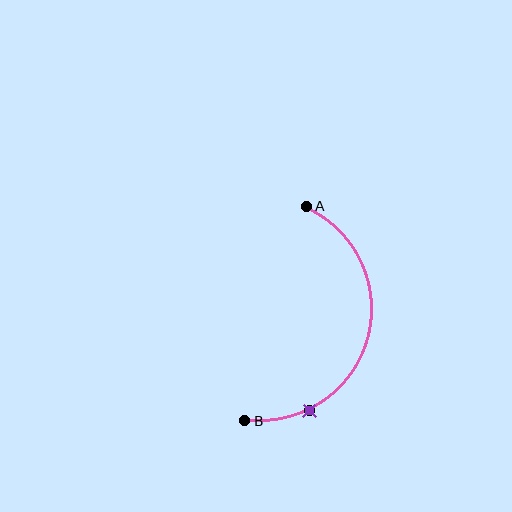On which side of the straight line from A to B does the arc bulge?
The arc bulges to the right of the straight line connecting A and B.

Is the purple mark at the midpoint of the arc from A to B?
No. The purple mark lies on the arc but is closer to endpoint B. The arc midpoint would be at the point on the curve equidistant along the arc from both A and B.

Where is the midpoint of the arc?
The arc midpoint is the point on the curve farthest from the straight line joining A and B. It sits to the right of that line.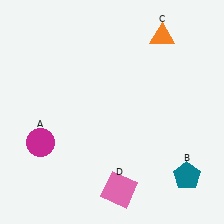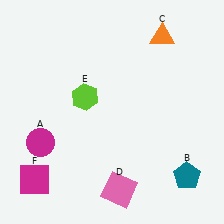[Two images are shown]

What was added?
A lime hexagon (E), a magenta square (F) were added in Image 2.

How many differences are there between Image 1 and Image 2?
There are 2 differences between the two images.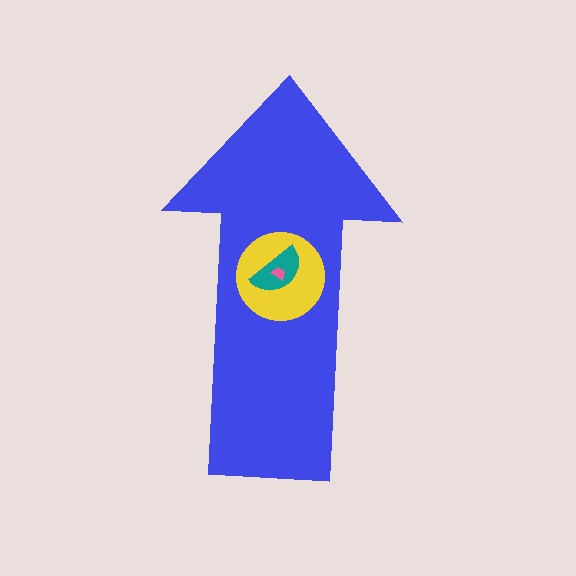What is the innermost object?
The pink trapezoid.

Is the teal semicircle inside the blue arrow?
Yes.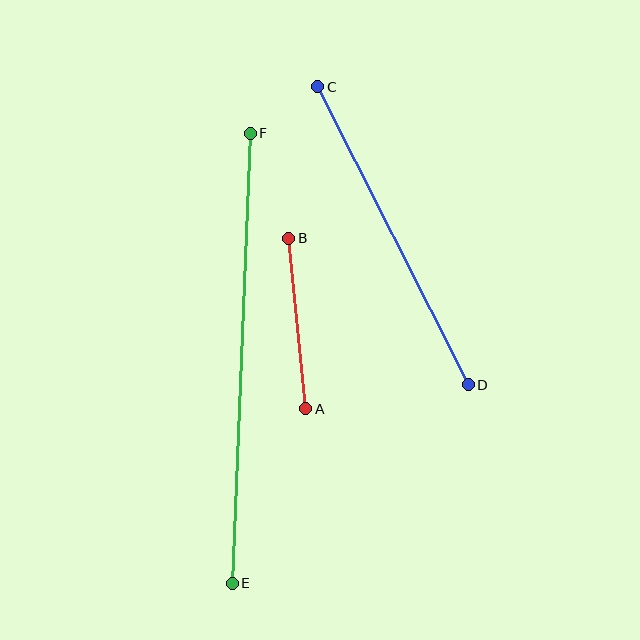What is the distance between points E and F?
The distance is approximately 451 pixels.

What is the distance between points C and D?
The distance is approximately 334 pixels.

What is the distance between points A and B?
The distance is approximately 171 pixels.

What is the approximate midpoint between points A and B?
The midpoint is at approximately (297, 324) pixels.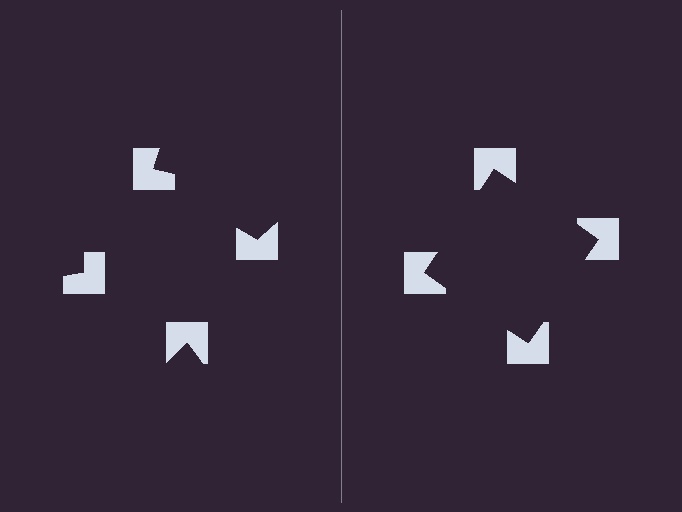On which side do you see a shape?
An illusory square appears on the right side. On the left side the wedge cuts are rotated, so no coherent shape forms.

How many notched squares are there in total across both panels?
8 — 4 on each side.